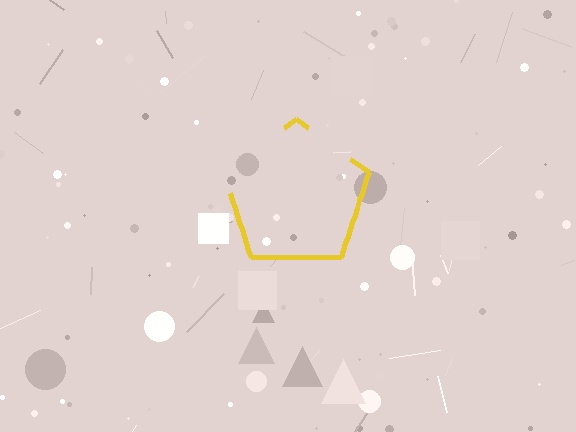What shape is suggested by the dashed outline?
The dashed outline suggests a pentagon.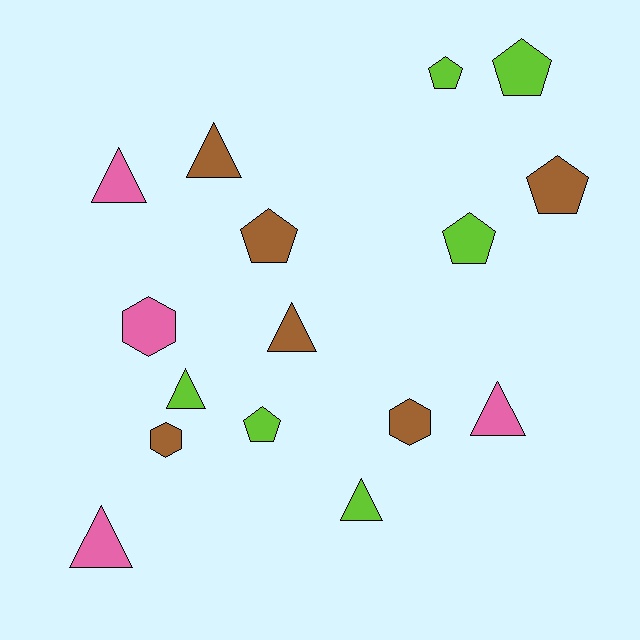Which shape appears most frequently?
Triangle, with 7 objects.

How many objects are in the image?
There are 16 objects.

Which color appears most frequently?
Lime, with 6 objects.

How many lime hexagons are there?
There are no lime hexagons.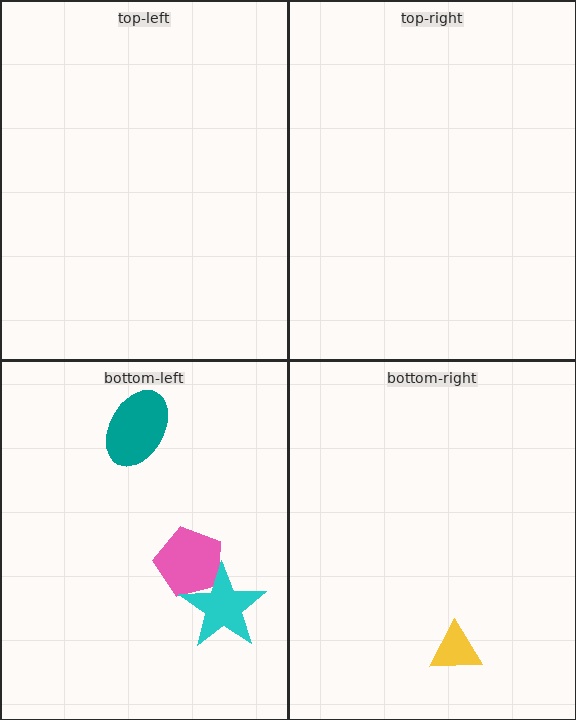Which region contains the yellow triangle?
The bottom-right region.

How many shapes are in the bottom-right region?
1.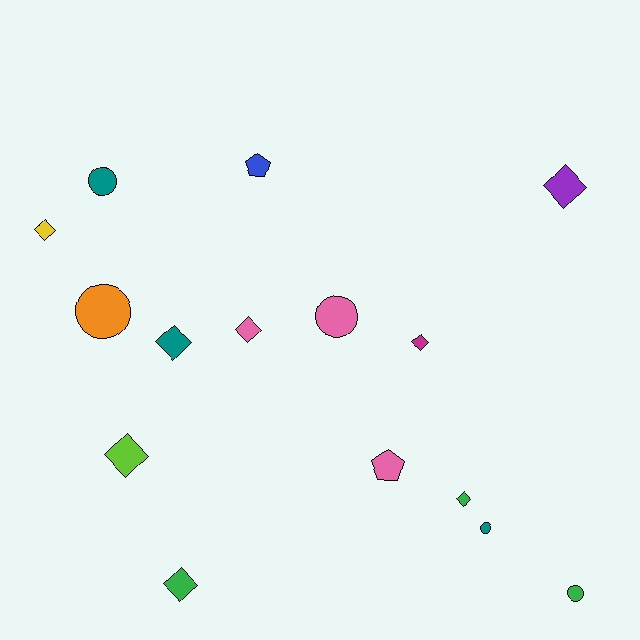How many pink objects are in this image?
There are 3 pink objects.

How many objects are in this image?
There are 15 objects.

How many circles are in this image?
There are 5 circles.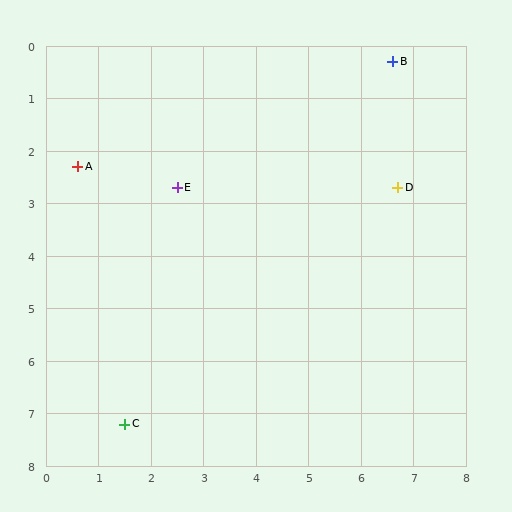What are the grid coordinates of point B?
Point B is at approximately (6.6, 0.3).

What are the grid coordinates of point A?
Point A is at approximately (0.6, 2.3).